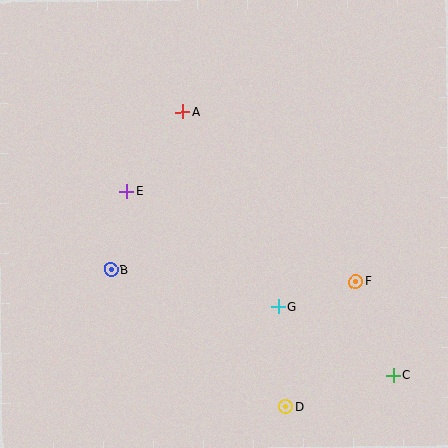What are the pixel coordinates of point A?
Point A is at (182, 112).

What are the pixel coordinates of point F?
Point F is at (355, 282).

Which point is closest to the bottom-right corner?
Point C is closest to the bottom-right corner.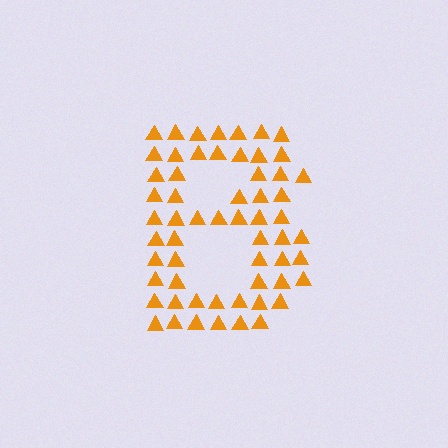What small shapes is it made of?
It is made of small triangles.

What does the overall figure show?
The overall figure shows the letter B.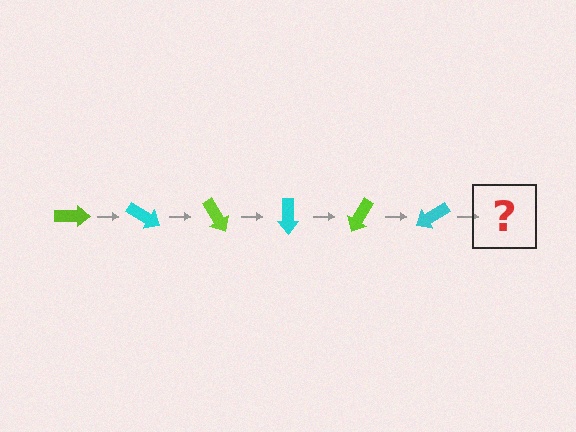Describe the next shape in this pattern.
It should be a lime arrow, rotated 180 degrees from the start.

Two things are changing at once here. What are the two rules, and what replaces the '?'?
The two rules are that it rotates 30 degrees each step and the color cycles through lime and cyan. The '?' should be a lime arrow, rotated 180 degrees from the start.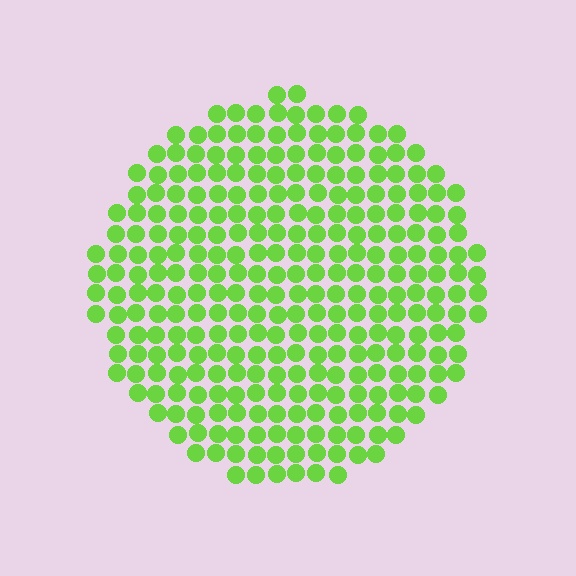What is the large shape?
The large shape is a circle.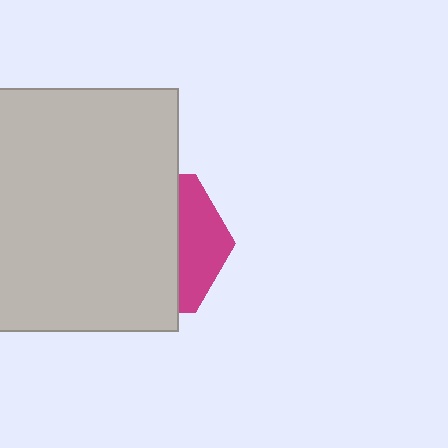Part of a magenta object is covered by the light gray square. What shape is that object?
It is a hexagon.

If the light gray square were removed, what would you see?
You would see the complete magenta hexagon.